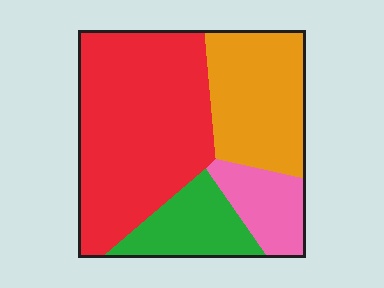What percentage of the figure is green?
Green covers roughly 15% of the figure.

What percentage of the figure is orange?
Orange covers 26% of the figure.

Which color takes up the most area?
Red, at roughly 50%.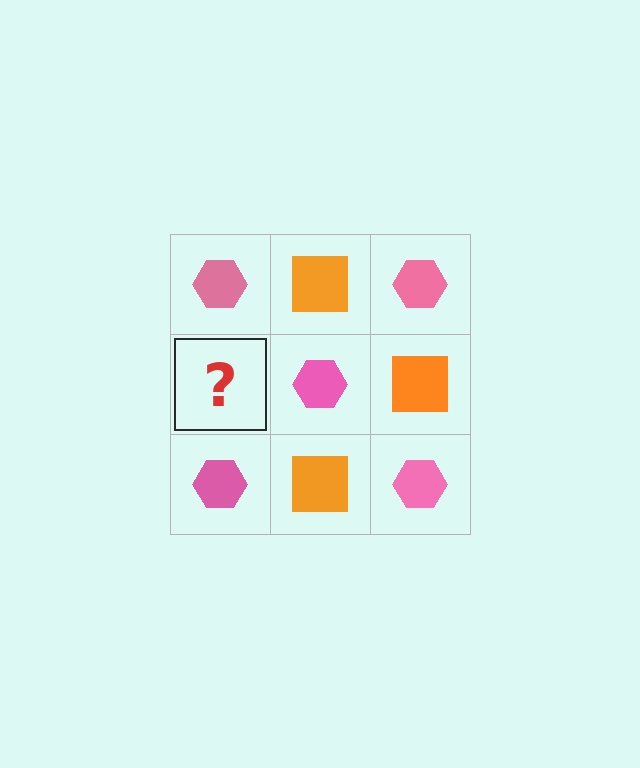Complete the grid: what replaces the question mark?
The question mark should be replaced with an orange square.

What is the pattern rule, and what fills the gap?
The rule is that it alternates pink hexagon and orange square in a checkerboard pattern. The gap should be filled with an orange square.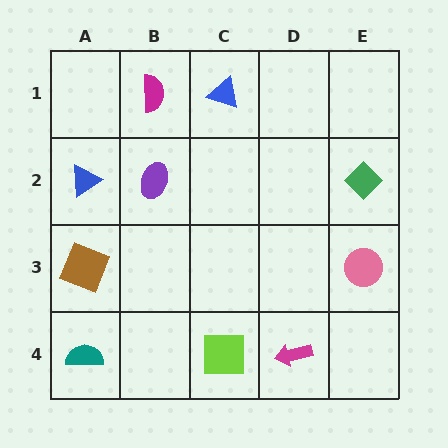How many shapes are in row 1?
2 shapes.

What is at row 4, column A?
A teal semicircle.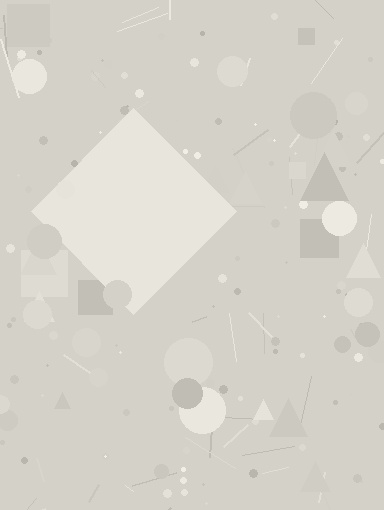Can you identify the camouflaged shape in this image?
The camouflaged shape is a diamond.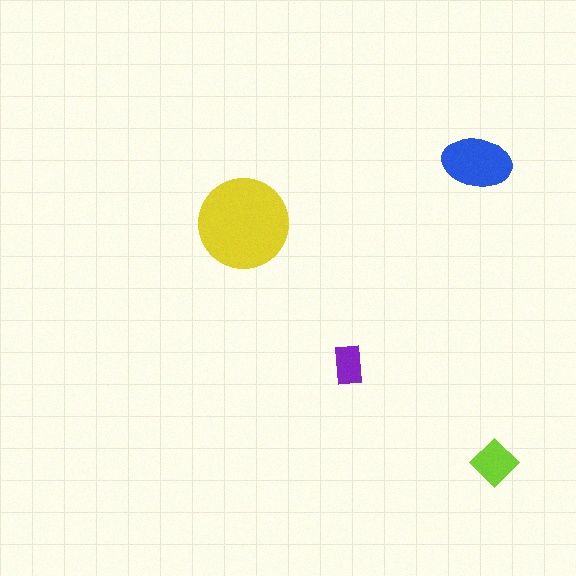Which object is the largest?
The yellow circle.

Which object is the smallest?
The purple rectangle.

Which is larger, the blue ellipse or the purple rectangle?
The blue ellipse.